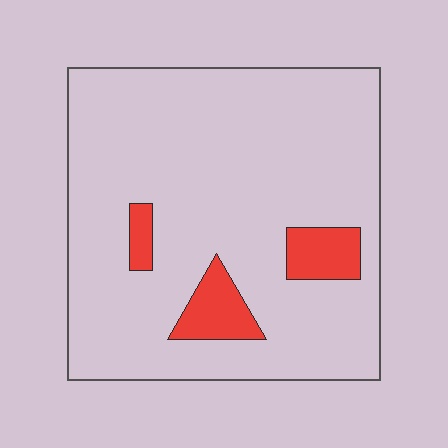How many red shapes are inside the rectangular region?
3.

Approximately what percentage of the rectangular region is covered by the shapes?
Approximately 10%.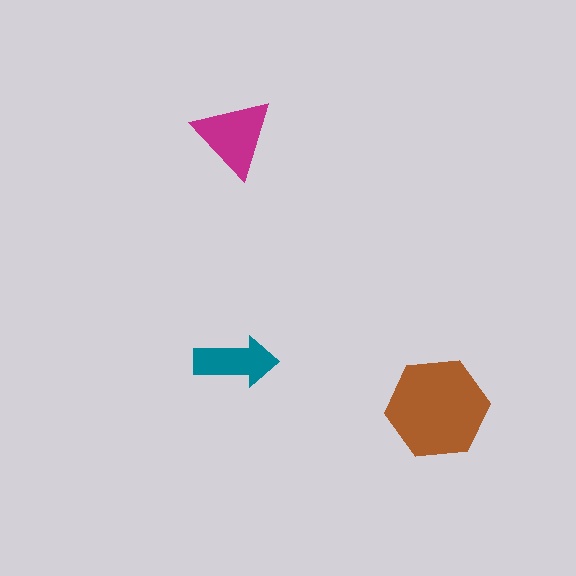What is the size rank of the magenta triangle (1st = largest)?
2nd.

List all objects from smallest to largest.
The teal arrow, the magenta triangle, the brown hexagon.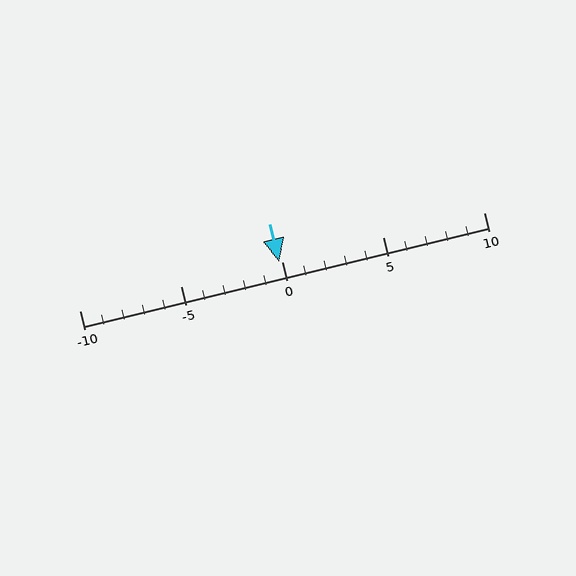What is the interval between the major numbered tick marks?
The major tick marks are spaced 5 units apart.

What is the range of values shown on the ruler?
The ruler shows values from -10 to 10.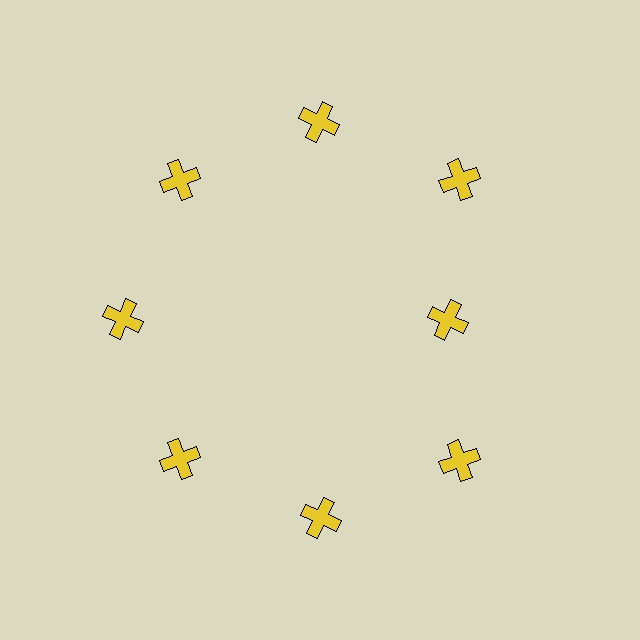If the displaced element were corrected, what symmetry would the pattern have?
It would have 8-fold rotational symmetry — the pattern would map onto itself every 45 degrees.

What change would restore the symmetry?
The symmetry would be restored by moving it outward, back onto the ring so that all 8 crosses sit at equal angles and equal distance from the center.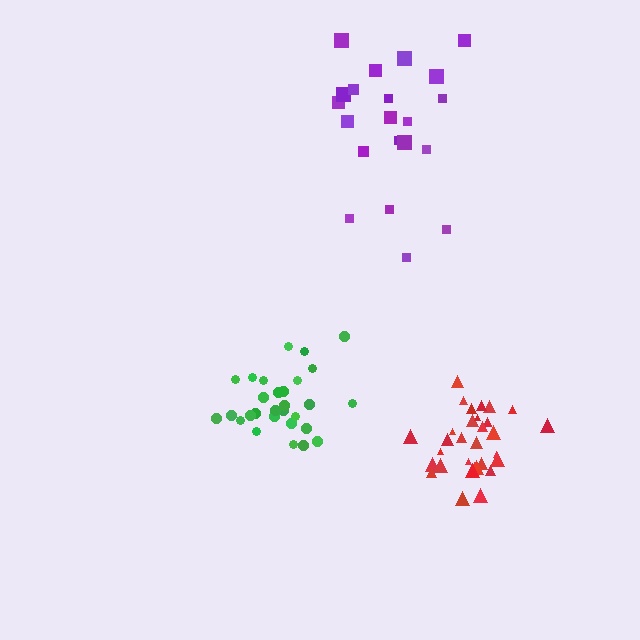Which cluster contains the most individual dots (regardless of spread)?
Red (32).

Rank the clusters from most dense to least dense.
red, green, purple.